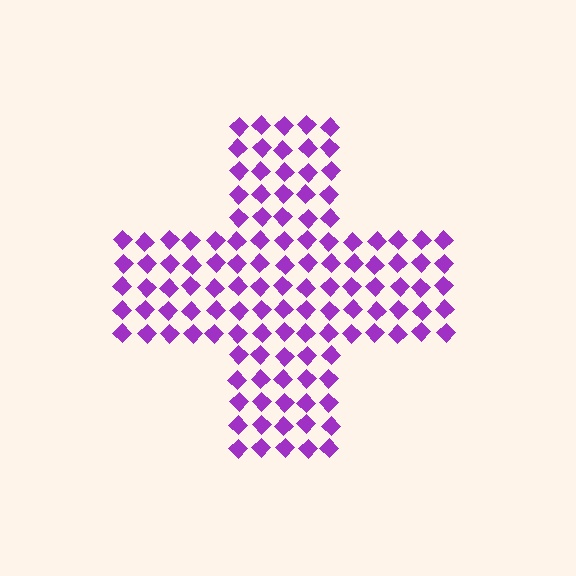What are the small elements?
The small elements are diamonds.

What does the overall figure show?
The overall figure shows a cross.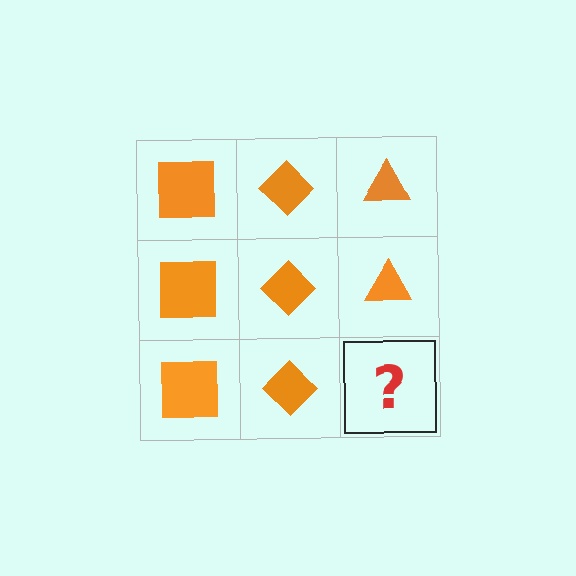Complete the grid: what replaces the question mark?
The question mark should be replaced with an orange triangle.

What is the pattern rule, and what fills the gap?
The rule is that each column has a consistent shape. The gap should be filled with an orange triangle.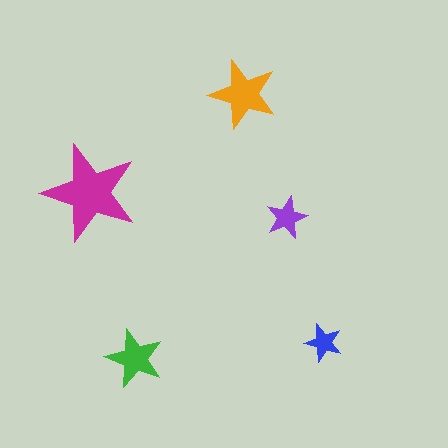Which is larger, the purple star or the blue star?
The purple one.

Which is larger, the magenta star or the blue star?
The magenta one.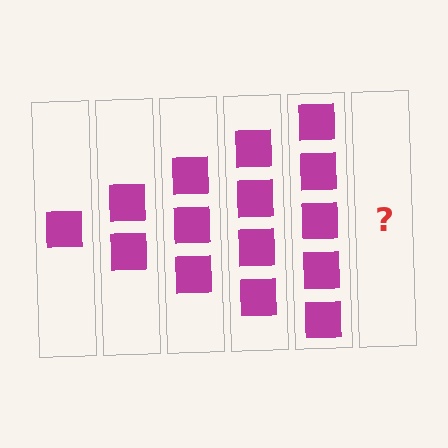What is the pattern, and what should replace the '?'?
The pattern is that each step adds one more square. The '?' should be 6 squares.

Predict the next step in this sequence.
The next step is 6 squares.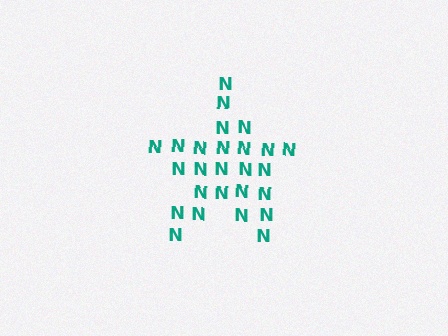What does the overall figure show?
The overall figure shows a star.